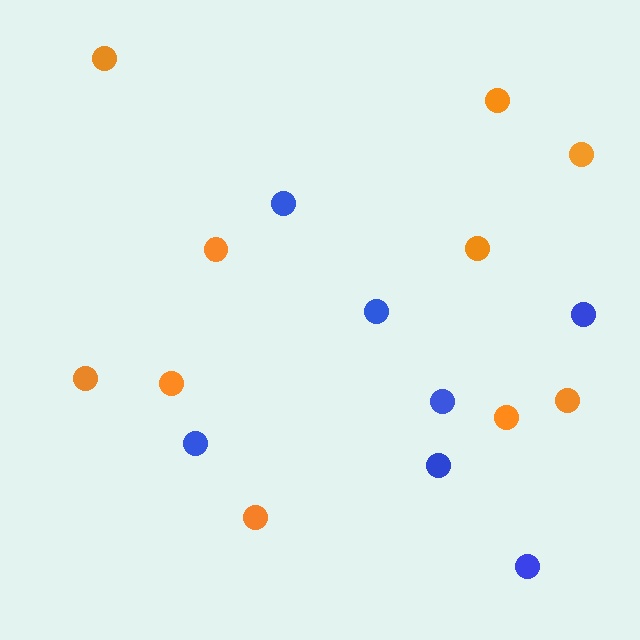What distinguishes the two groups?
There are 2 groups: one group of blue circles (7) and one group of orange circles (10).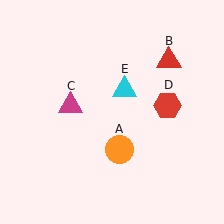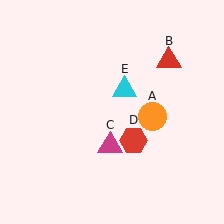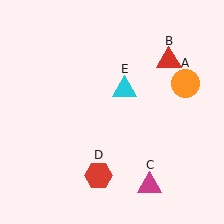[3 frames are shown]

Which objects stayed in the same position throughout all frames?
Red triangle (object B) and cyan triangle (object E) remained stationary.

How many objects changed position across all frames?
3 objects changed position: orange circle (object A), magenta triangle (object C), red hexagon (object D).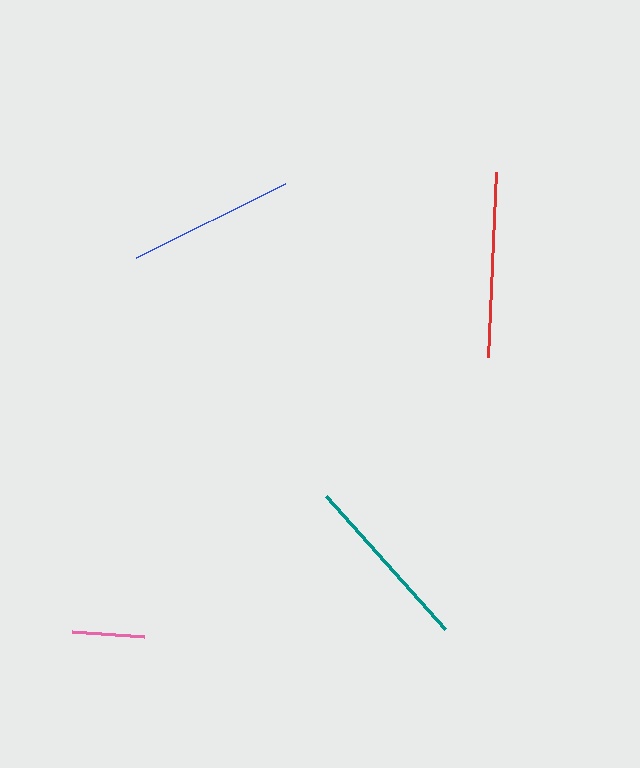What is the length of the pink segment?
The pink segment is approximately 72 pixels long.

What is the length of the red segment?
The red segment is approximately 185 pixels long.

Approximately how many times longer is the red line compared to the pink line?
The red line is approximately 2.6 times the length of the pink line.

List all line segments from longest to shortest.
From longest to shortest: red, teal, blue, pink.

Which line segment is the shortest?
The pink line is the shortest at approximately 72 pixels.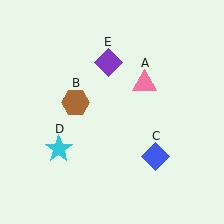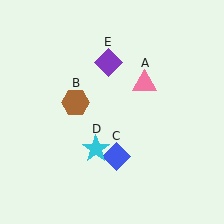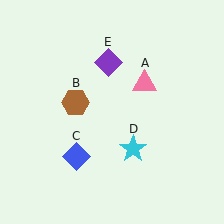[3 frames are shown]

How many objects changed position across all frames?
2 objects changed position: blue diamond (object C), cyan star (object D).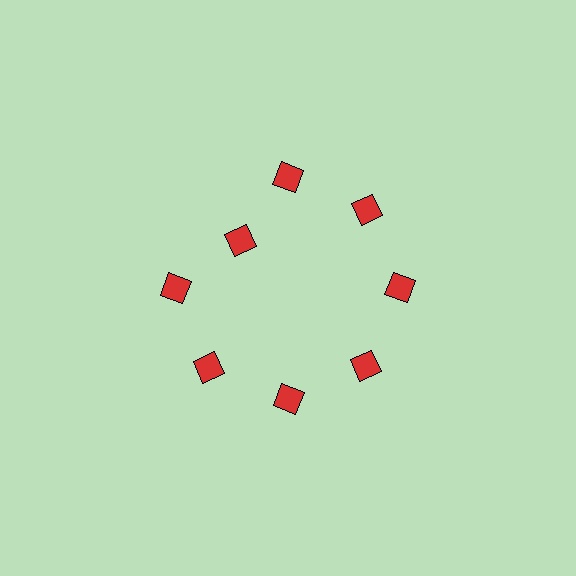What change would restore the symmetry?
The symmetry would be restored by moving it outward, back onto the ring so that all 8 diamonds sit at equal angles and equal distance from the center.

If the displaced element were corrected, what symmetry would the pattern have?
It would have 8-fold rotational symmetry — the pattern would map onto itself every 45 degrees.